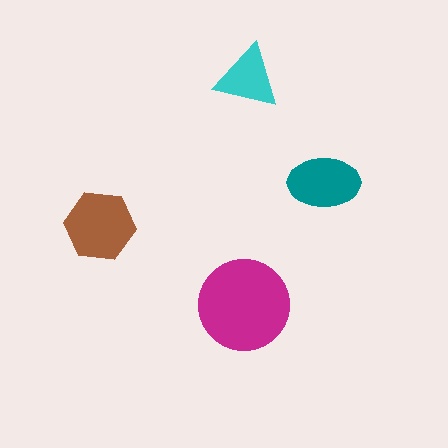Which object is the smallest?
The cyan triangle.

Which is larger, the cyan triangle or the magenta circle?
The magenta circle.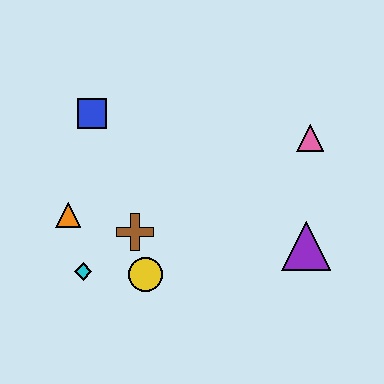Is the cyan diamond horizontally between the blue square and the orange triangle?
Yes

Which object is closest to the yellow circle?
The brown cross is closest to the yellow circle.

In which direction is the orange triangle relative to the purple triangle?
The orange triangle is to the left of the purple triangle.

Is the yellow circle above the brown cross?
No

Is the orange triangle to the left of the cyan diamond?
Yes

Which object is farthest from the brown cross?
The pink triangle is farthest from the brown cross.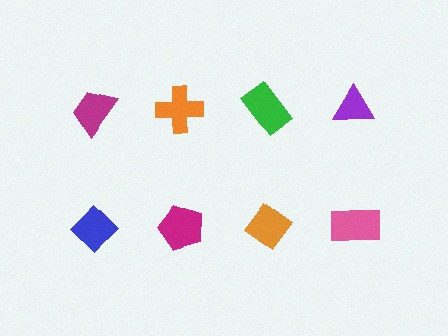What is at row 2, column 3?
An orange diamond.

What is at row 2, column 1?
A blue diamond.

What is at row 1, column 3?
A green rectangle.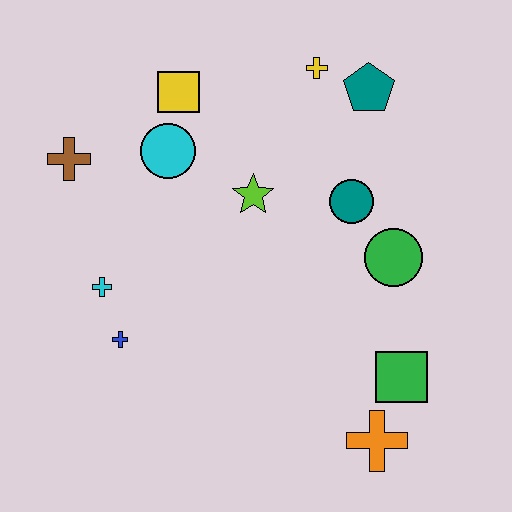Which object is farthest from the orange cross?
The brown cross is farthest from the orange cross.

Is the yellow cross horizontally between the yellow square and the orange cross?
Yes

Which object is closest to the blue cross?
The cyan cross is closest to the blue cross.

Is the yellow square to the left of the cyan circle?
No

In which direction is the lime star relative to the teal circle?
The lime star is to the left of the teal circle.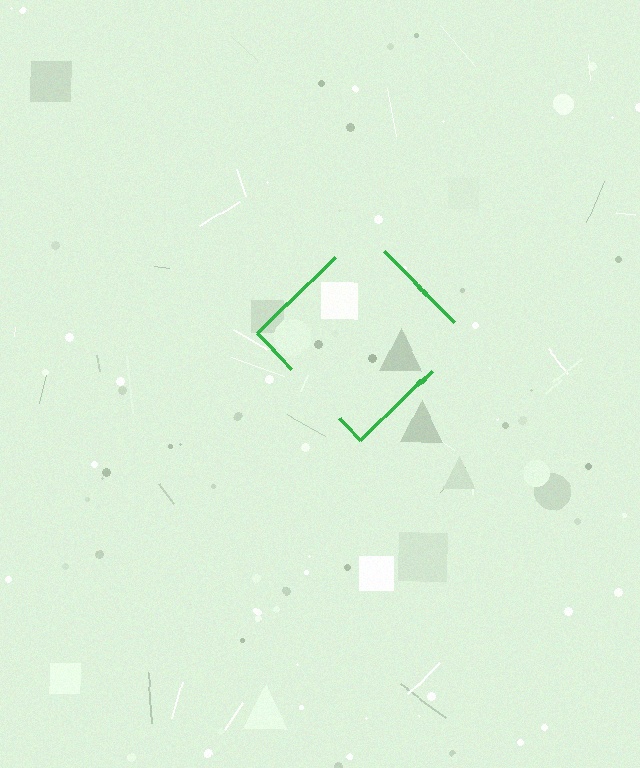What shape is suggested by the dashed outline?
The dashed outline suggests a diamond.